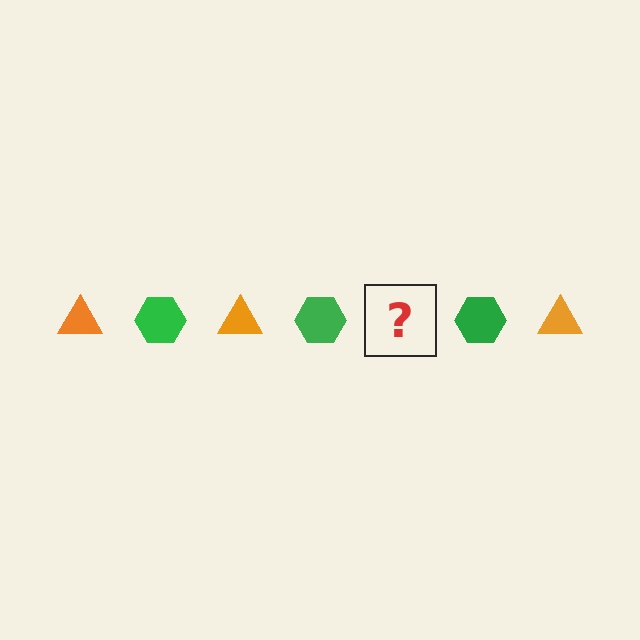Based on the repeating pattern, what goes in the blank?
The blank should be an orange triangle.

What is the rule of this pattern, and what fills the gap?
The rule is that the pattern alternates between orange triangle and green hexagon. The gap should be filled with an orange triangle.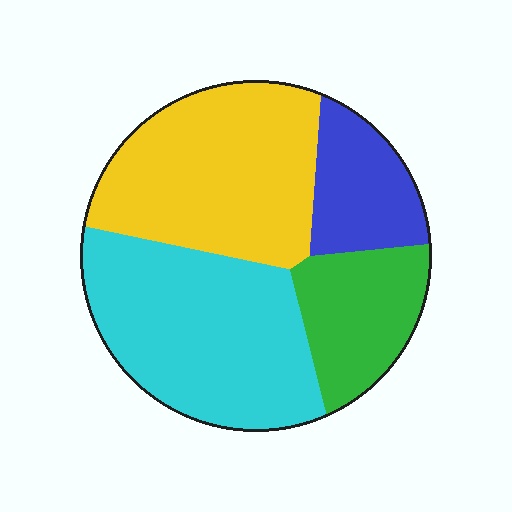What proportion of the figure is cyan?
Cyan covers about 35% of the figure.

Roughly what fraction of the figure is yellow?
Yellow covers 34% of the figure.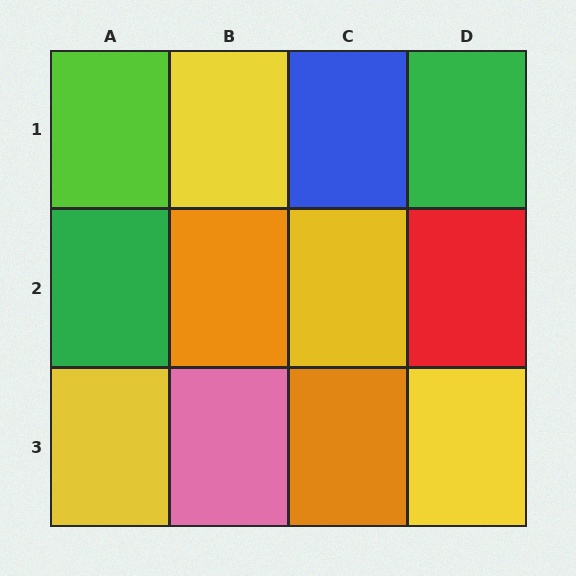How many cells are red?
1 cell is red.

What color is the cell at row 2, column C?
Yellow.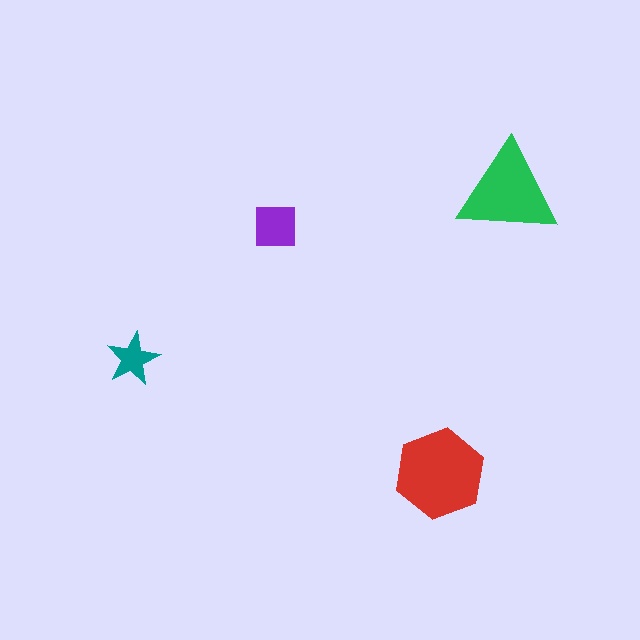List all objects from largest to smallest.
The red hexagon, the green triangle, the purple square, the teal star.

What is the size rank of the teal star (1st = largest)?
4th.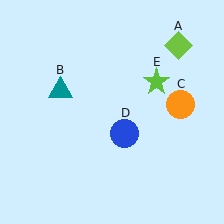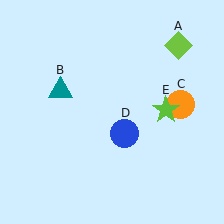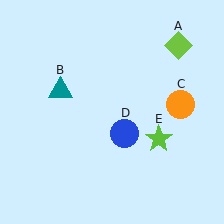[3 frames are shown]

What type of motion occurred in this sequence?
The lime star (object E) rotated clockwise around the center of the scene.